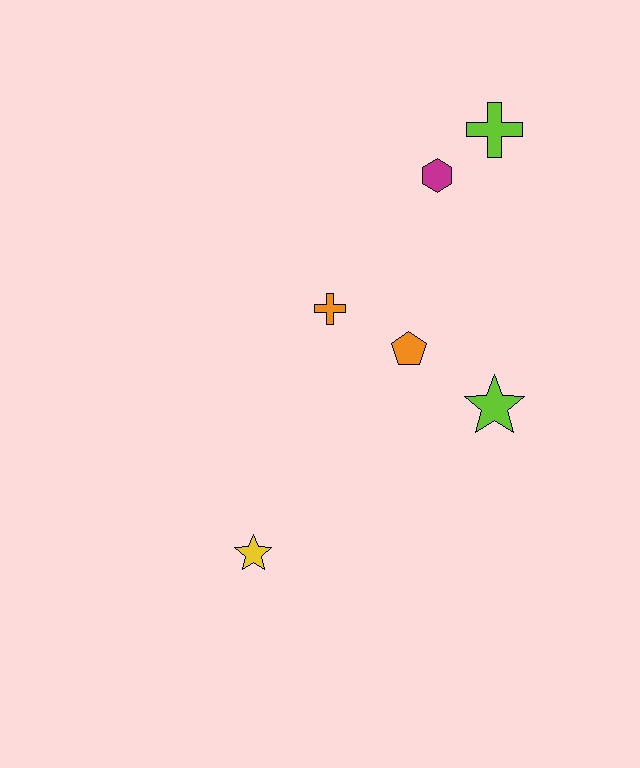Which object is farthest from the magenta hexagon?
The yellow star is farthest from the magenta hexagon.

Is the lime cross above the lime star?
Yes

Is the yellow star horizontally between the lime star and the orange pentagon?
No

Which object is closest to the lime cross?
The magenta hexagon is closest to the lime cross.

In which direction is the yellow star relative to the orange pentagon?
The yellow star is below the orange pentagon.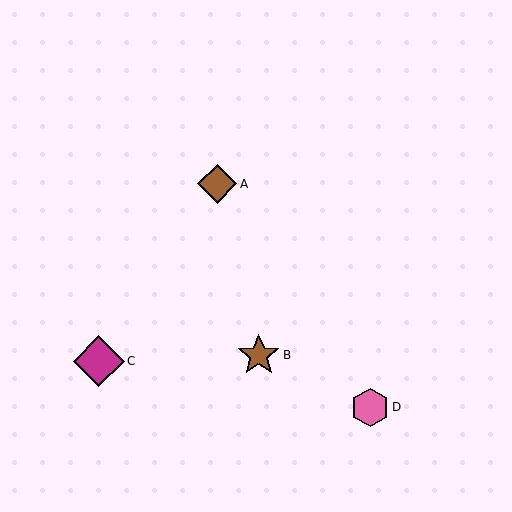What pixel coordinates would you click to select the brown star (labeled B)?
Click at (259, 355) to select the brown star B.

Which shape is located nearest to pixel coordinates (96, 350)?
The magenta diamond (labeled C) at (99, 361) is nearest to that location.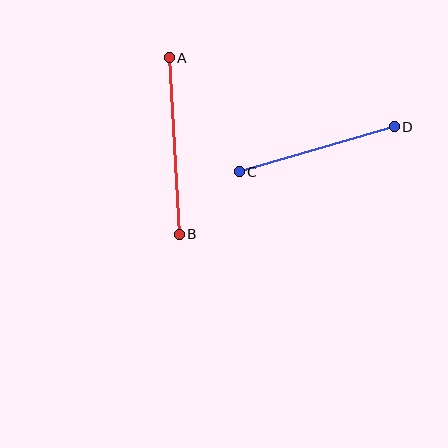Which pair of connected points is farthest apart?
Points A and B are farthest apart.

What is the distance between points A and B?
The distance is approximately 177 pixels.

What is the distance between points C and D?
The distance is approximately 161 pixels.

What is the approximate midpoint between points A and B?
The midpoint is at approximately (174, 146) pixels.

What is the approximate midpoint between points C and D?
The midpoint is at approximately (317, 149) pixels.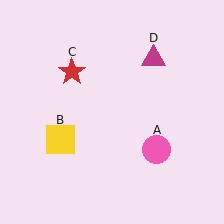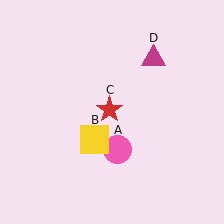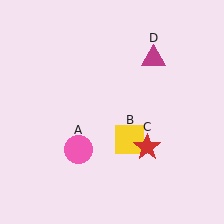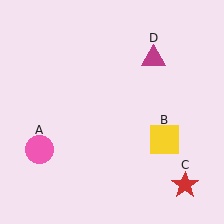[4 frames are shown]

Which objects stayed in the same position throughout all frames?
Magenta triangle (object D) remained stationary.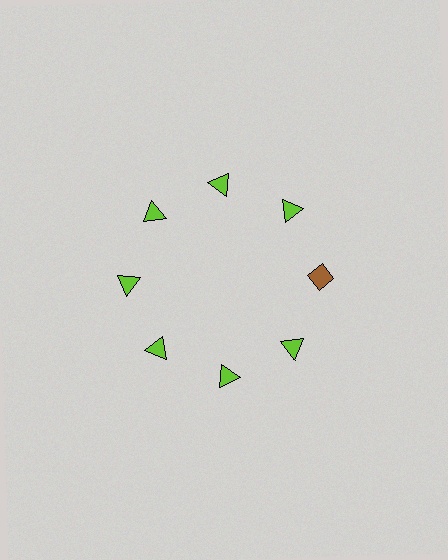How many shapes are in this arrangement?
There are 8 shapes arranged in a ring pattern.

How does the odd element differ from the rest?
It differs in both color (brown instead of lime) and shape (diamond instead of triangle).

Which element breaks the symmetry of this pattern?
The brown diamond at roughly the 3 o'clock position breaks the symmetry. All other shapes are lime triangles.